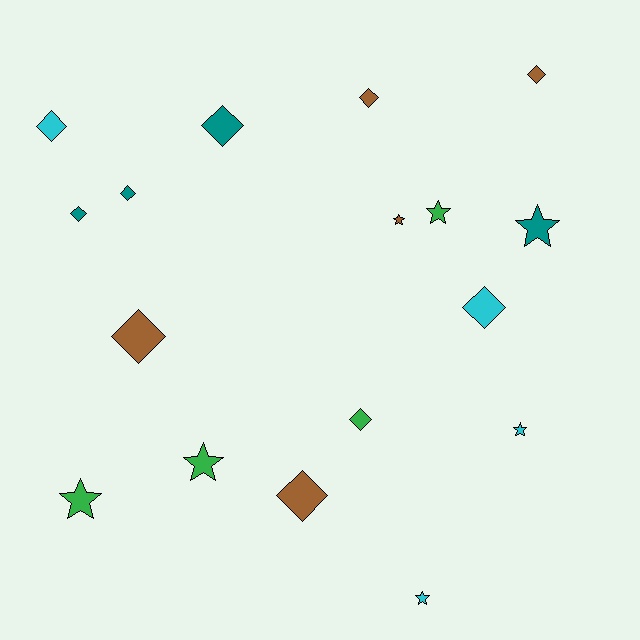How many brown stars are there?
There is 1 brown star.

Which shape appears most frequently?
Diamond, with 10 objects.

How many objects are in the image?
There are 17 objects.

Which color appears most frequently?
Brown, with 5 objects.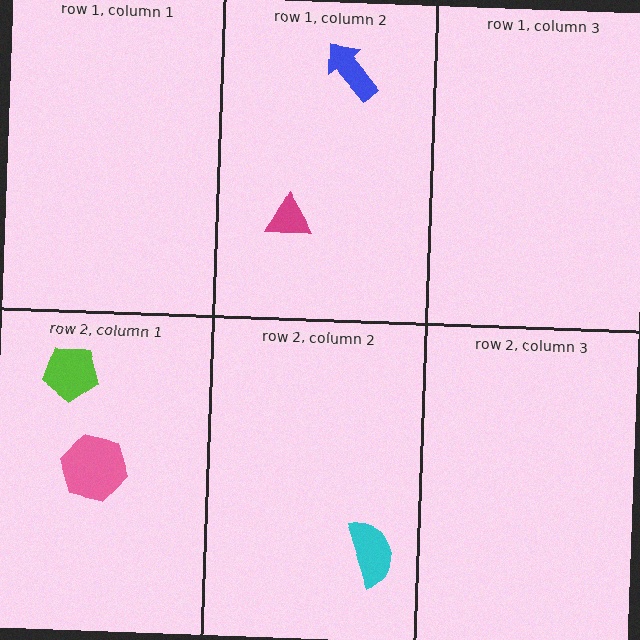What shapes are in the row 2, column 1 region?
The lime pentagon, the pink hexagon.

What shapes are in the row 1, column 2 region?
The blue arrow, the magenta triangle.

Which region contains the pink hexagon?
The row 2, column 1 region.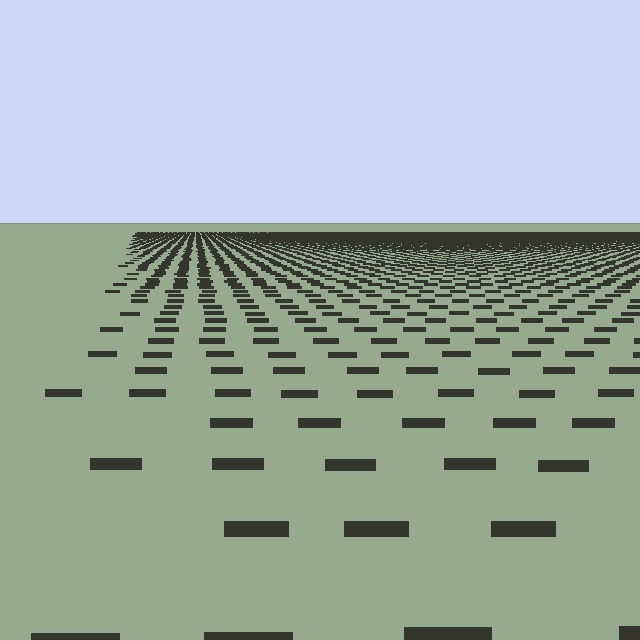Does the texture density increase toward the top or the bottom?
Density increases toward the top.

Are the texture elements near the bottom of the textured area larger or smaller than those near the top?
Larger. Near the bottom, elements are closer to the viewer and appear at a bigger on-screen size.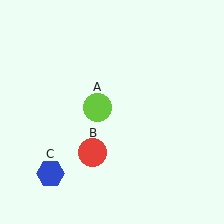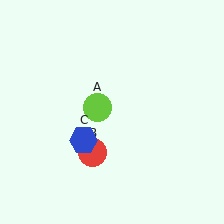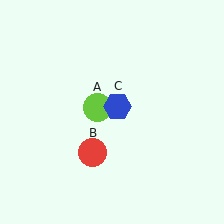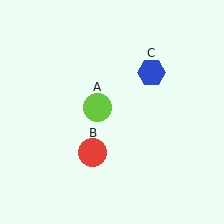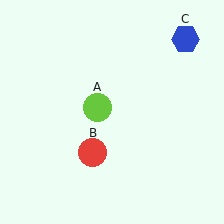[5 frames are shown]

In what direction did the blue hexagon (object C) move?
The blue hexagon (object C) moved up and to the right.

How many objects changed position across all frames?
1 object changed position: blue hexagon (object C).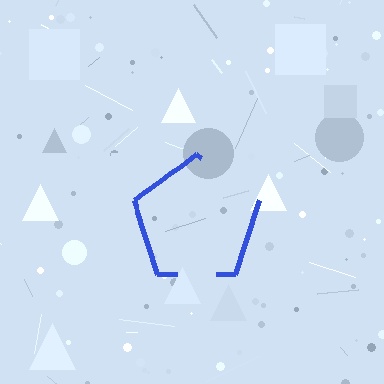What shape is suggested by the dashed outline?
The dashed outline suggests a pentagon.